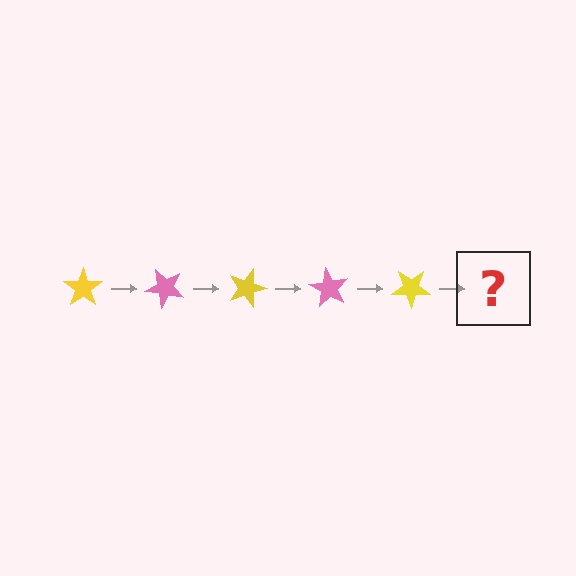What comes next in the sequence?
The next element should be a pink star, rotated 225 degrees from the start.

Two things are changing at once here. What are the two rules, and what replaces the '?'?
The two rules are that it rotates 45 degrees each step and the color cycles through yellow and pink. The '?' should be a pink star, rotated 225 degrees from the start.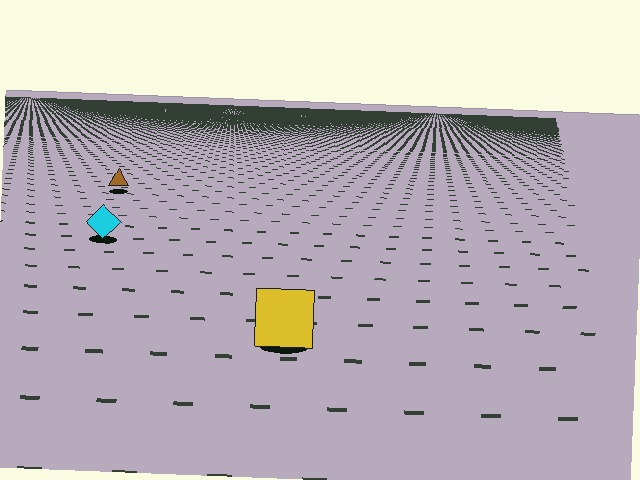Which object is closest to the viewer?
The yellow square is closest. The texture marks near it are larger and more spread out.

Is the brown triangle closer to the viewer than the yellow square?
No. The yellow square is closer — you can tell from the texture gradient: the ground texture is coarser near it.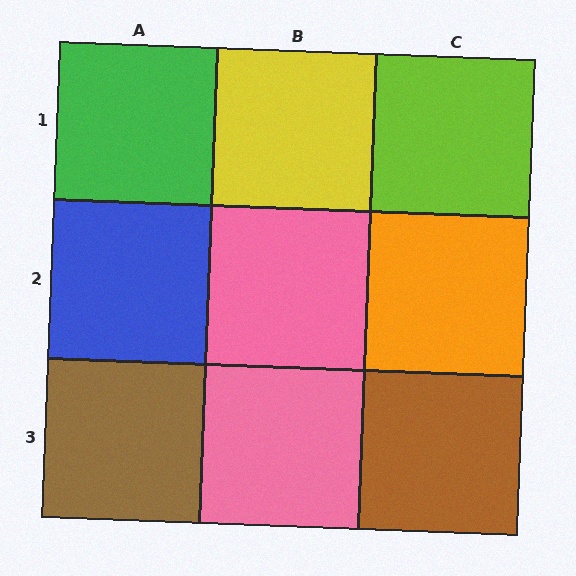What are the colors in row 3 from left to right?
Brown, pink, brown.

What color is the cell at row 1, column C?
Lime.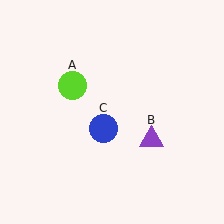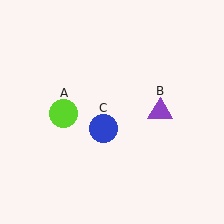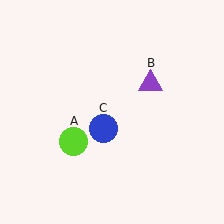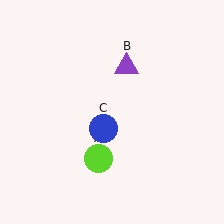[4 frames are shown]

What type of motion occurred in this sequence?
The lime circle (object A), purple triangle (object B) rotated counterclockwise around the center of the scene.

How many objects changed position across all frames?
2 objects changed position: lime circle (object A), purple triangle (object B).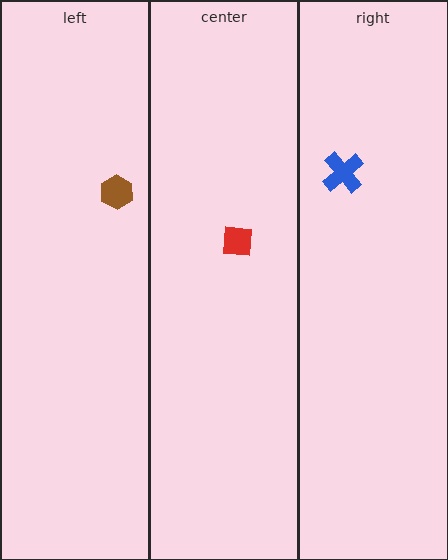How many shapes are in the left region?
1.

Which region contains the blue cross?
The right region.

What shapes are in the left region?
The brown hexagon.